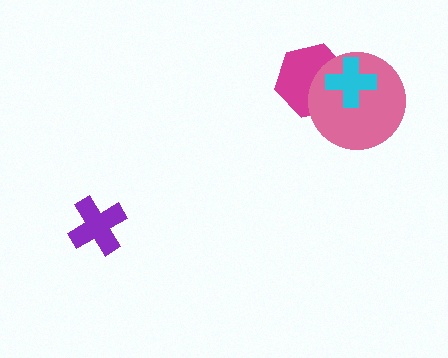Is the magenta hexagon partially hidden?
Yes, it is partially covered by another shape.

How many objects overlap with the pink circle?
2 objects overlap with the pink circle.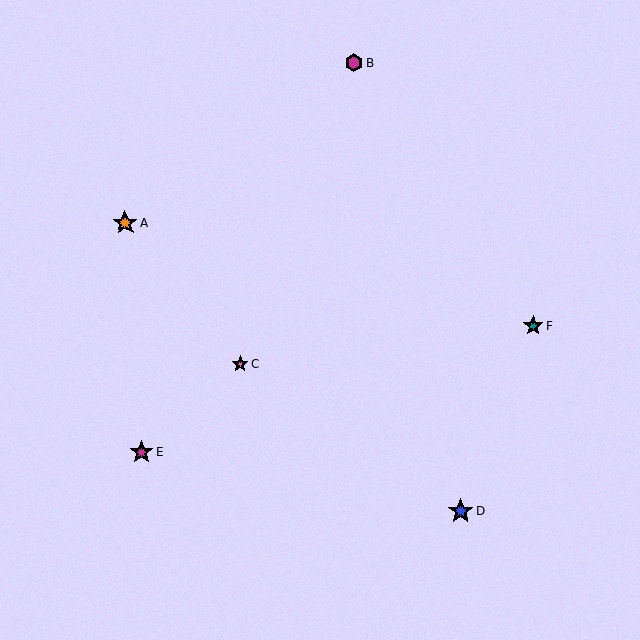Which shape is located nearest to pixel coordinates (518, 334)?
The teal star (labeled F) at (533, 326) is nearest to that location.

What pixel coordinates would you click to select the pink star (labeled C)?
Click at (241, 364) to select the pink star C.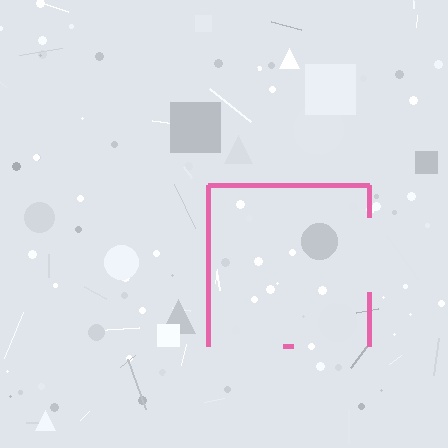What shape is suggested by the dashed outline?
The dashed outline suggests a square.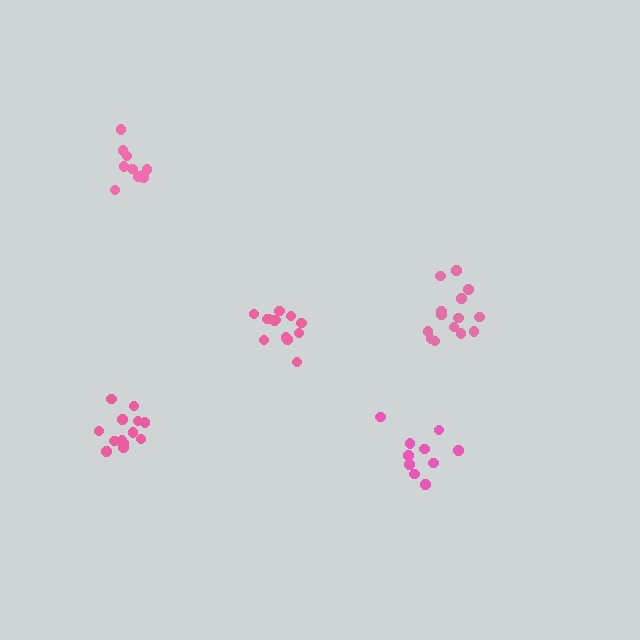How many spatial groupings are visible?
There are 5 spatial groupings.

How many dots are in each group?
Group 1: 14 dots, Group 2: 13 dots, Group 3: 13 dots, Group 4: 10 dots, Group 5: 11 dots (61 total).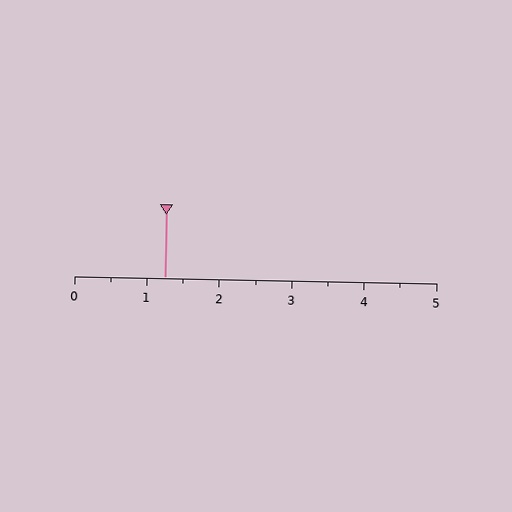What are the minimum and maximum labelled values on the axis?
The axis runs from 0 to 5.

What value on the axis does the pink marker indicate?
The marker indicates approximately 1.2.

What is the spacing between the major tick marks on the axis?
The major ticks are spaced 1 apart.